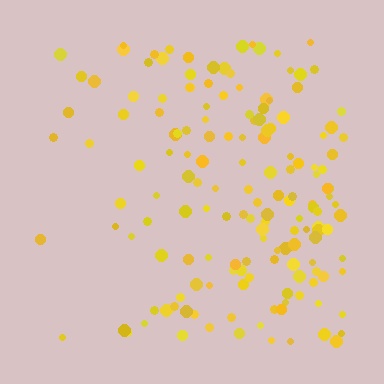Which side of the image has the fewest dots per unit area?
The left.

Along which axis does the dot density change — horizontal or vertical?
Horizontal.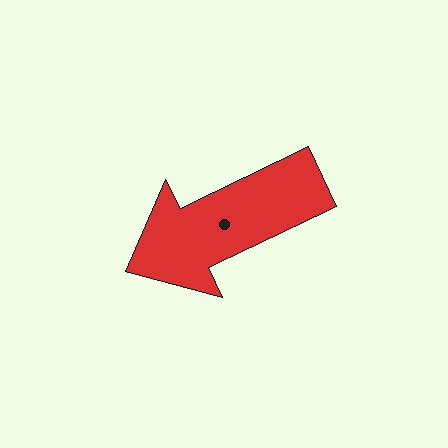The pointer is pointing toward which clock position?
Roughly 8 o'clock.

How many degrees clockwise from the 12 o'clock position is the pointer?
Approximately 244 degrees.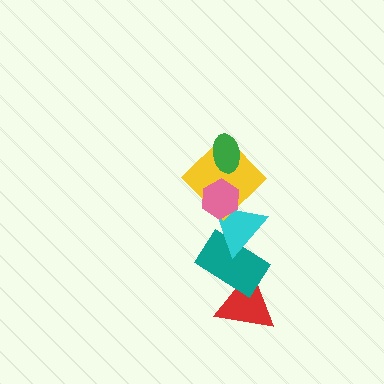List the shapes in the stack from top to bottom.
From top to bottom: the green ellipse, the pink hexagon, the yellow diamond, the cyan triangle, the teal rectangle, the red triangle.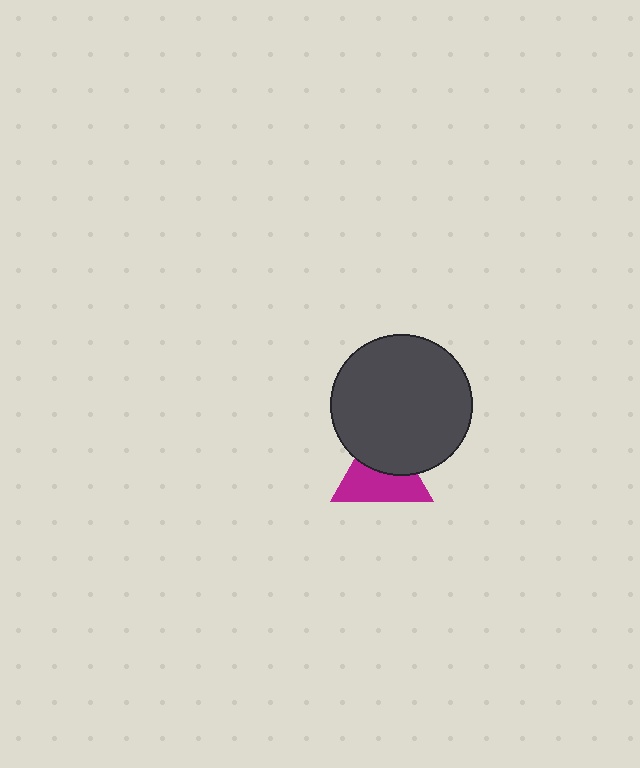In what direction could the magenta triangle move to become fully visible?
The magenta triangle could move down. That would shift it out from behind the dark gray circle entirely.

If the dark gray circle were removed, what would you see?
You would see the complete magenta triangle.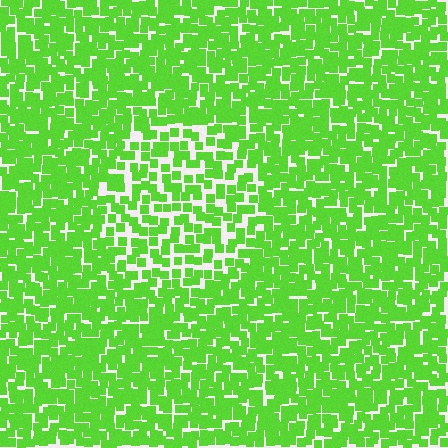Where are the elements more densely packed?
The elements are more densely packed outside the circle boundary.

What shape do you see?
I see a circle.